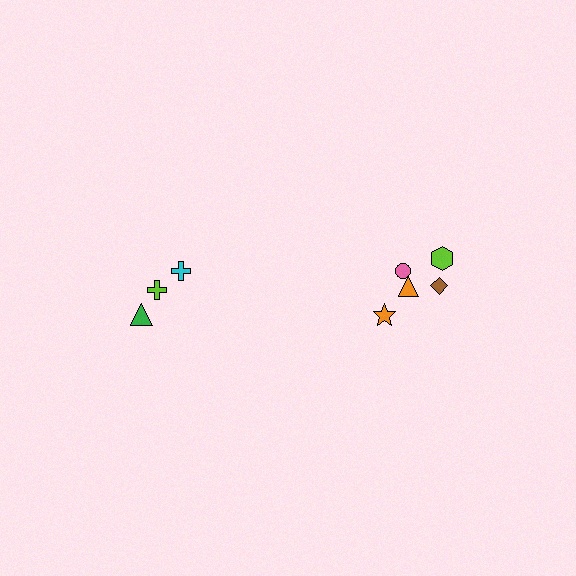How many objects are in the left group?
There are 3 objects.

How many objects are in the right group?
There are 5 objects.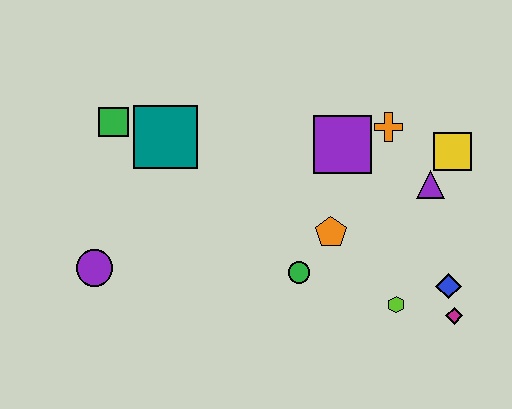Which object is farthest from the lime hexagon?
The green square is farthest from the lime hexagon.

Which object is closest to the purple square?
The orange cross is closest to the purple square.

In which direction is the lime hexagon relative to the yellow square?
The lime hexagon is below the yellow square.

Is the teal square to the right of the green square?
Yes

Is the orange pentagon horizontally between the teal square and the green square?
No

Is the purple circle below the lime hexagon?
No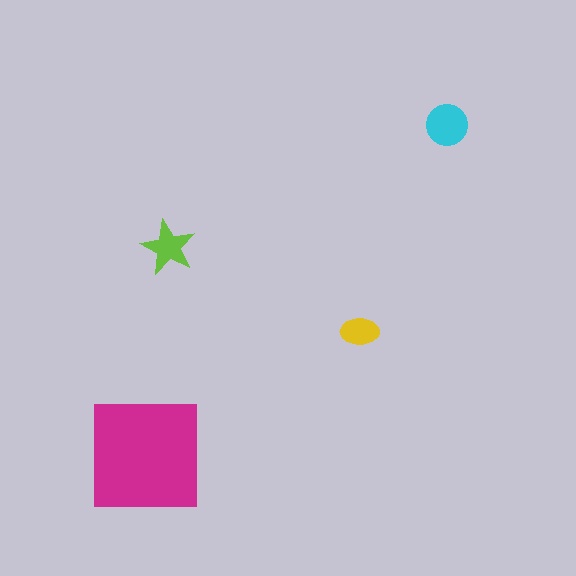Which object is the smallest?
The yellow ellipse.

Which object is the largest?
The magenta square.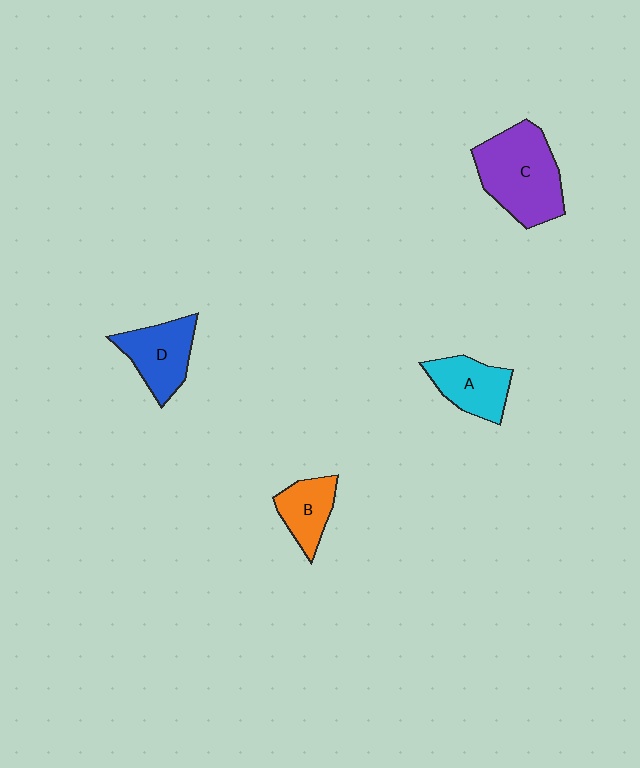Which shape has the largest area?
Shape C (purple).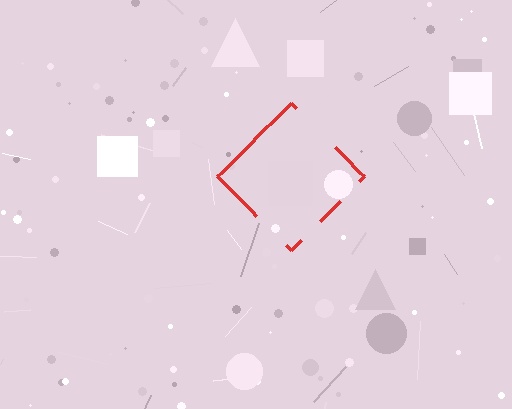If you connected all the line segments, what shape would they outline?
They would outline a diamond.